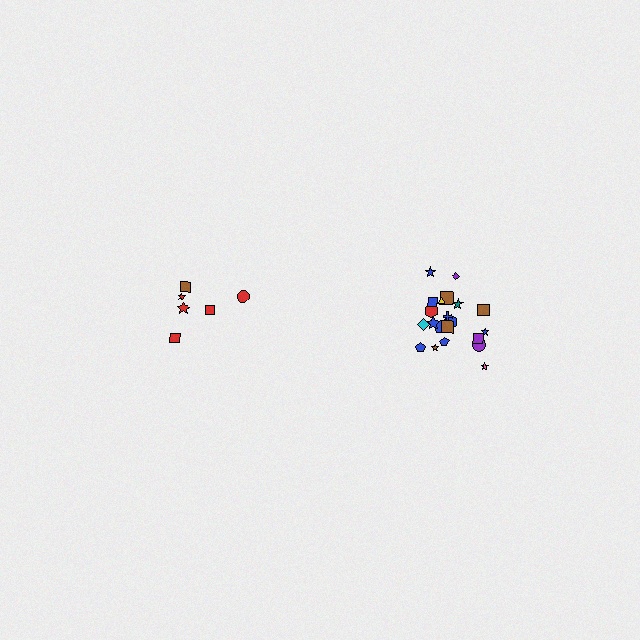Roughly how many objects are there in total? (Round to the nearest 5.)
Roughly 30 objects in total.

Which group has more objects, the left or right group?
The right group.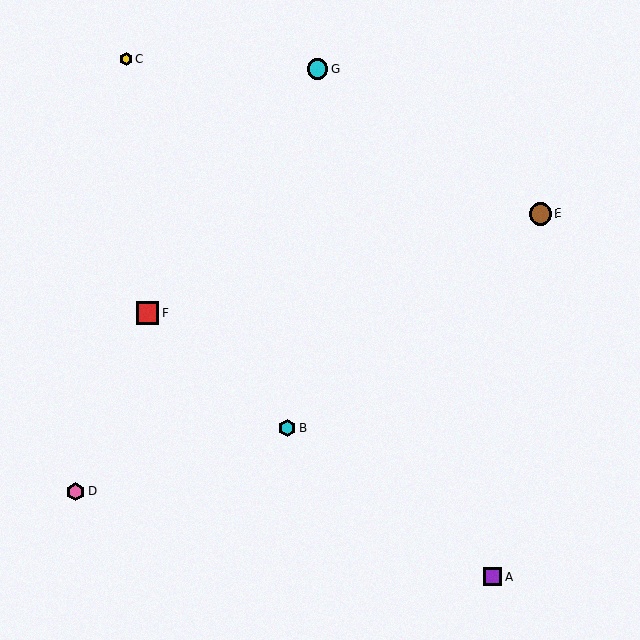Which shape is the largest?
The brown circle (labeled E) is the largest.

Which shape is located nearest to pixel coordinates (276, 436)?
The cyan hexagon (labeled B) at (287, 428) is nearest to that location.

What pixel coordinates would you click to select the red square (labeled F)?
Click at (147, 313) to select the red square F.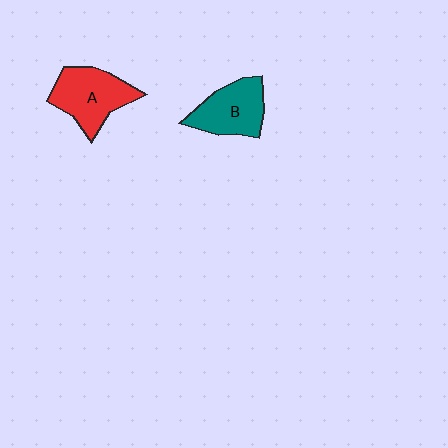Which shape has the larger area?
Shape A (red).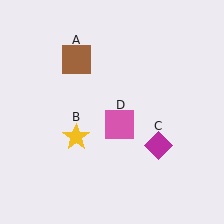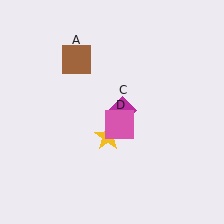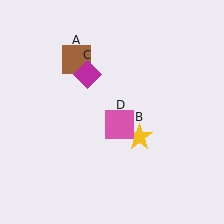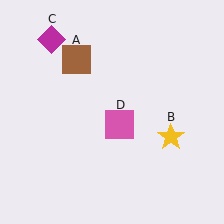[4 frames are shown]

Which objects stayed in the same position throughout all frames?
Brown square (object A) and pink square (object D) remained stationary.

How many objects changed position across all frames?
2 objects changed position: yellow star (object B), magenta diamond (object C).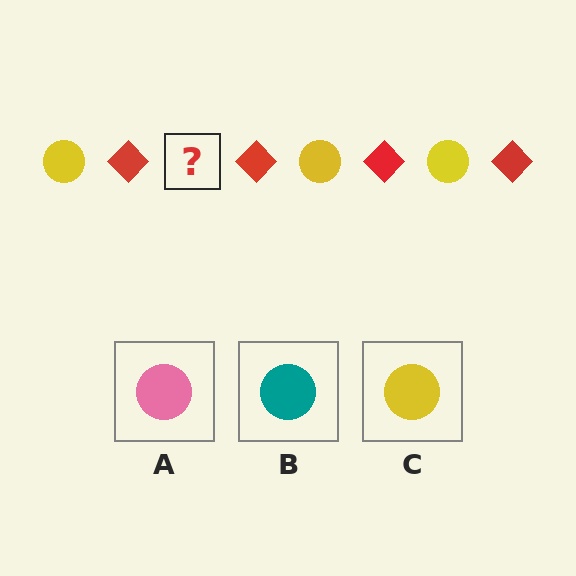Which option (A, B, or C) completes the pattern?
C.